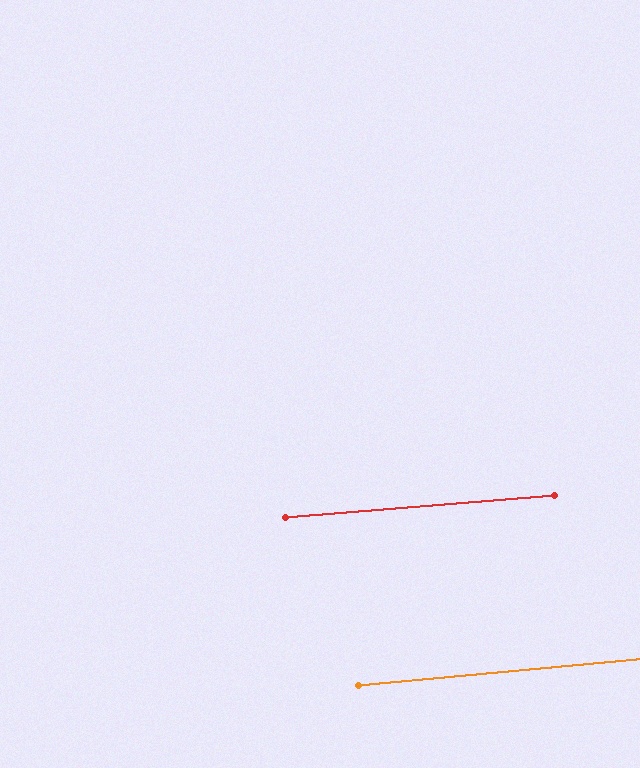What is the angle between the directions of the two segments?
Approximately 1 degree.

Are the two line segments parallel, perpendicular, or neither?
Parallel — their directions differ by only 0.8°.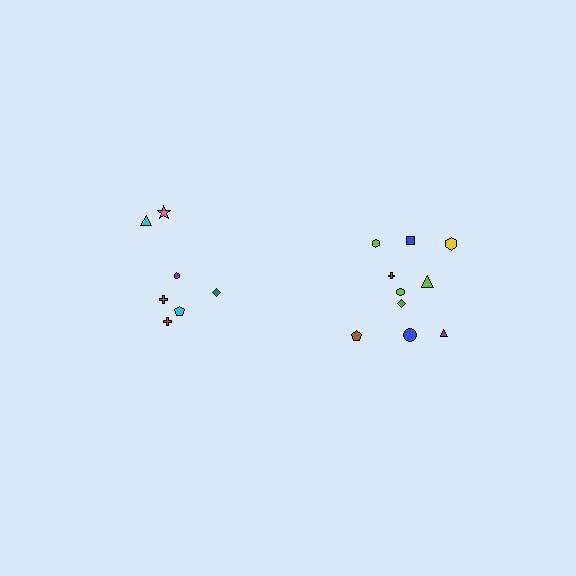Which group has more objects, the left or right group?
The right group.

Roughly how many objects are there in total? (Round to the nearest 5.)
Roughly 15 objects in total.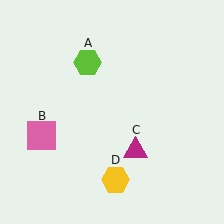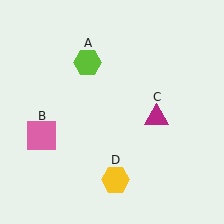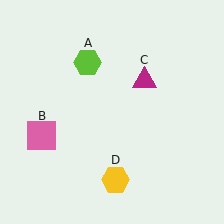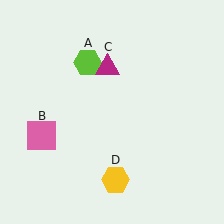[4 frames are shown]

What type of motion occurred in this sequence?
The magenta triangle (object C) rotated counterclockwise around the center of the scene.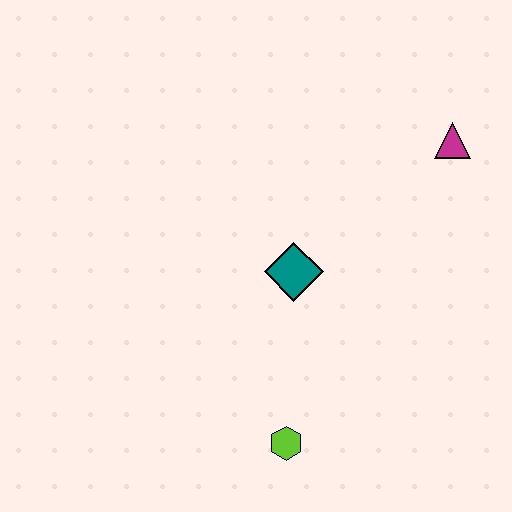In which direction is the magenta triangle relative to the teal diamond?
The magenta triangle is to the right of the teal diamond.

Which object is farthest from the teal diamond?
The magenta triangle is farthest from the teal diamond.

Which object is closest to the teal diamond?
The lime hexagon is closest to the teal diamond.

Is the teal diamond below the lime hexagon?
No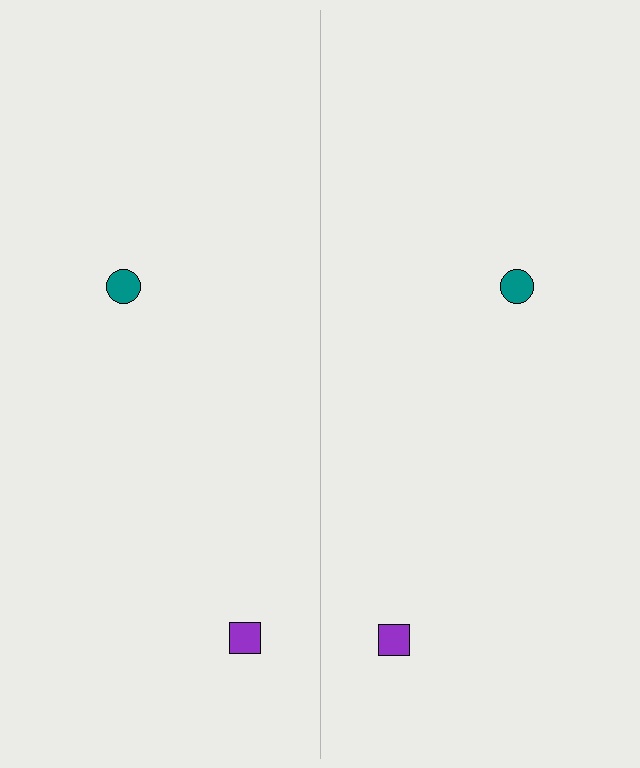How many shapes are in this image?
There are 4 shapes in this image.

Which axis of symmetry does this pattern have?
The pattern has a vertical axis of symmetry running through the center of the image.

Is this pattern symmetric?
Yes, this pattern has bilateral (reflection) symmetry.